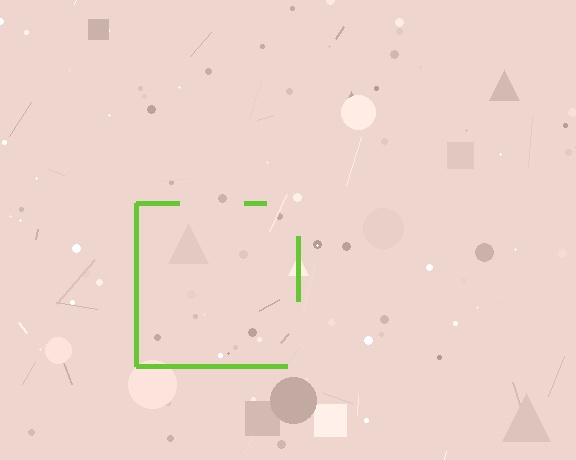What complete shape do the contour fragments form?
The contour fragments form a square.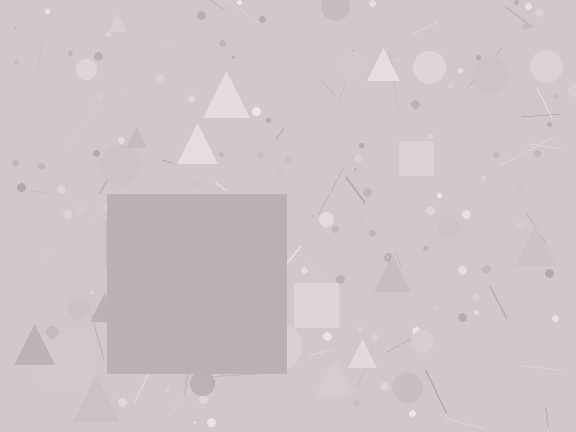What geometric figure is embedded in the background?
A square is embedded in the background.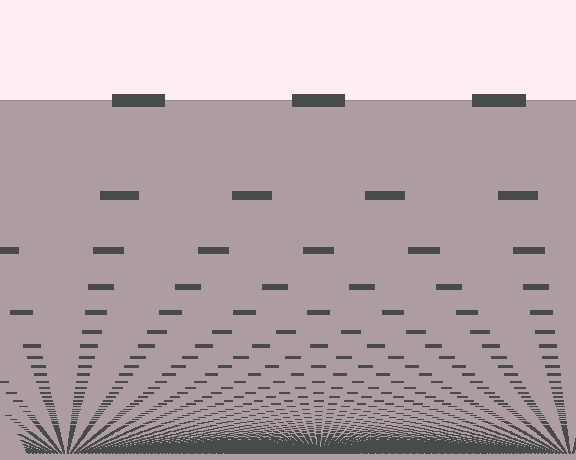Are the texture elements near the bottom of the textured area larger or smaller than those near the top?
Smaller. The gradient is inverted — elements near the bottom are smaller and denser.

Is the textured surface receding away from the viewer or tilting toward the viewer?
The surface appears to tilt toward the viewer. Texture elements get larger and sparser toward the top.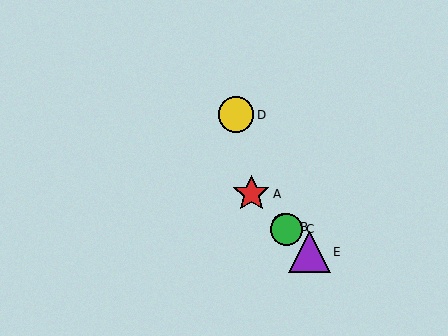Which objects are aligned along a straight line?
Objects A, B, C, E are aligned along a straight line.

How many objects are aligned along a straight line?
4 objects (A, B, C, E) are aligned along a straight line.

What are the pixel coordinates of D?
Object D is at (236, 115).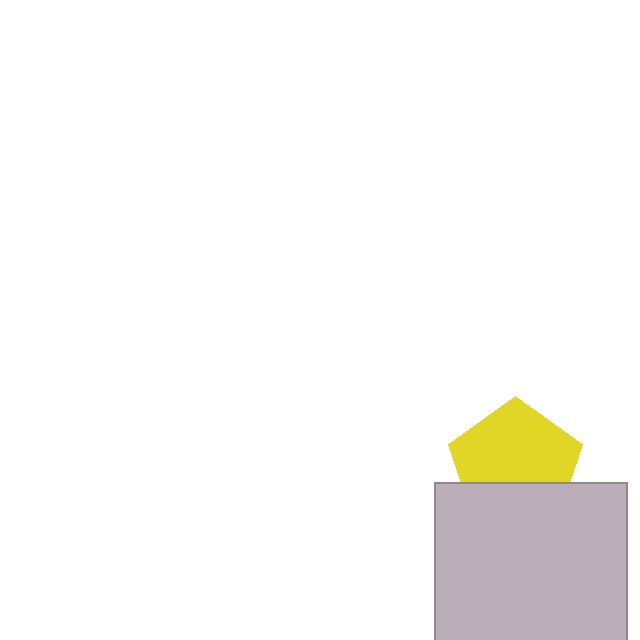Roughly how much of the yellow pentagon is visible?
Most of it is visible (roughly 66%).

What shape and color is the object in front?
The object in front is a light gray square.